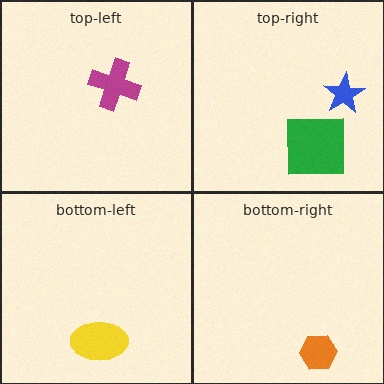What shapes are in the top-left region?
The magenta cross.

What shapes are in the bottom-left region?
The yellow ellipse.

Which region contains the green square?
The top-right region.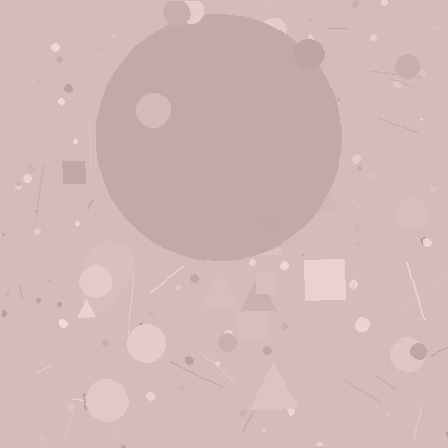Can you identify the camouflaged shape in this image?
The camouflaged shape is a circle.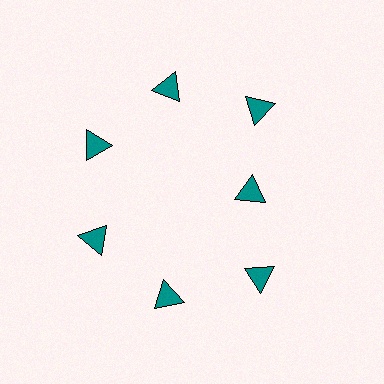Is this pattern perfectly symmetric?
No. The 7 teal triangles are arranged in a ring, but one element near the 3 o'clock position is pulled inward toward the center, breaking the 7-fold rotational symmetry.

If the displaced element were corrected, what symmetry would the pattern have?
It would have 7-fold rotational symmetry — the pattern would map onto itself every 51 degrees.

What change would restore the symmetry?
The symmetry would be restored by moving it outward, back onto the ring so that all 7 triangles sit at equal angles and equal distance from the center.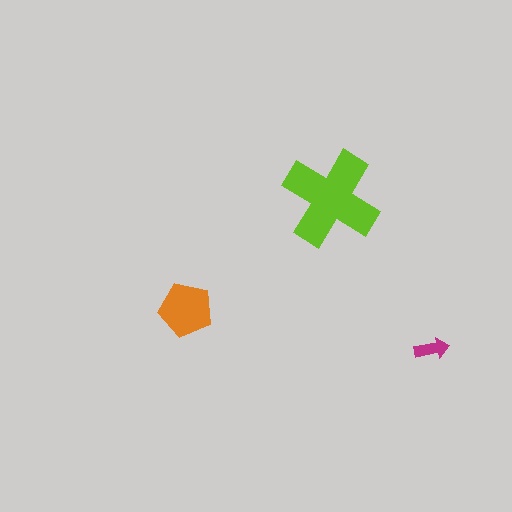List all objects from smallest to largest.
The magenta arrow, the orange pentagon, the lime cross.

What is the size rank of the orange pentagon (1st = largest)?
2nd.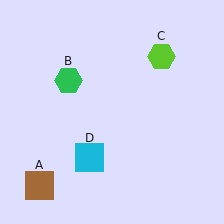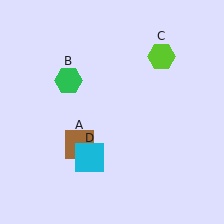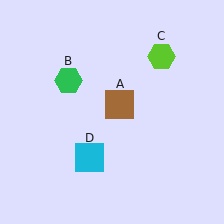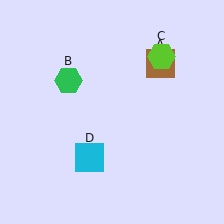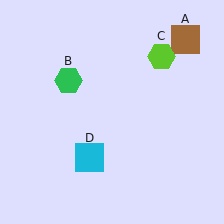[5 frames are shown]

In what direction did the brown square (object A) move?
The brown square (object A) moved up and to the right.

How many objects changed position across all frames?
1 object changed position: brown square (object A).